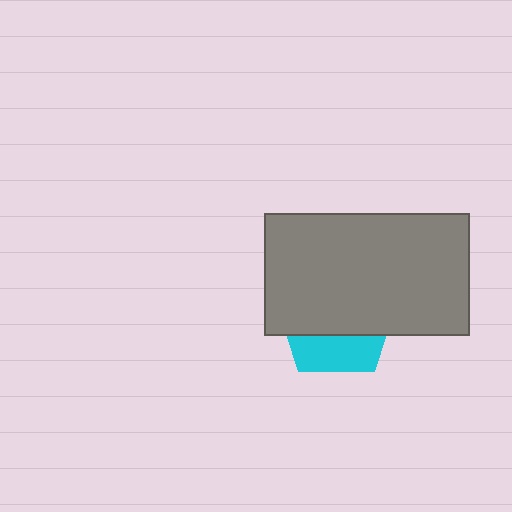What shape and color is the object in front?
The object in front is a gray rectangle.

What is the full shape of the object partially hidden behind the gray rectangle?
The partially hidden object is a cyan pentagon.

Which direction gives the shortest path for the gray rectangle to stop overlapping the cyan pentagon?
Moving up gives the shortest separation.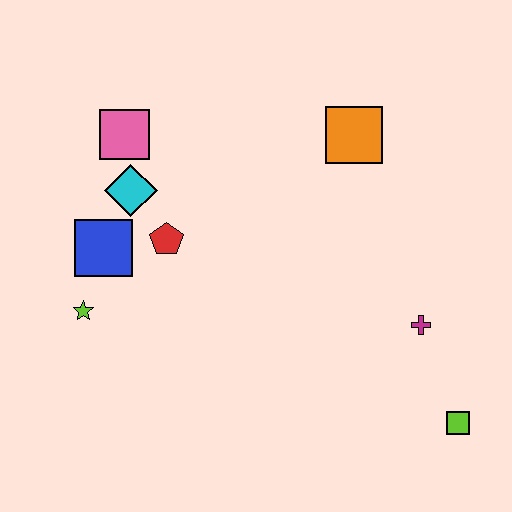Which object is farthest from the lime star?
The lime square is farthest from the lime star.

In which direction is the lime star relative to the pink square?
The lime star is below the pink square.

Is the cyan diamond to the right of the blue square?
Yes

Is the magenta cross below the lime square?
No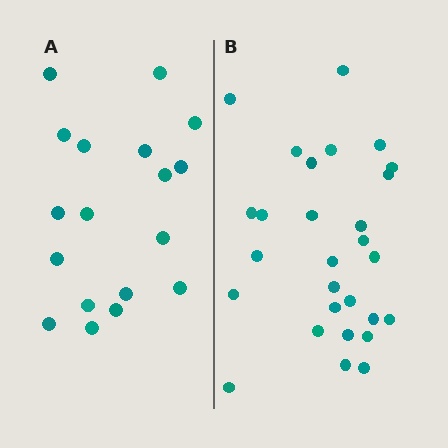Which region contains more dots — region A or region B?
Region B (the right region) has more dots.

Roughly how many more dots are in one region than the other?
Region B has roughly 10 or so more dots than region A.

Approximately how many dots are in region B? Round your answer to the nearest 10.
About 30 dots. (The exact count is 28, which rounds to 30.)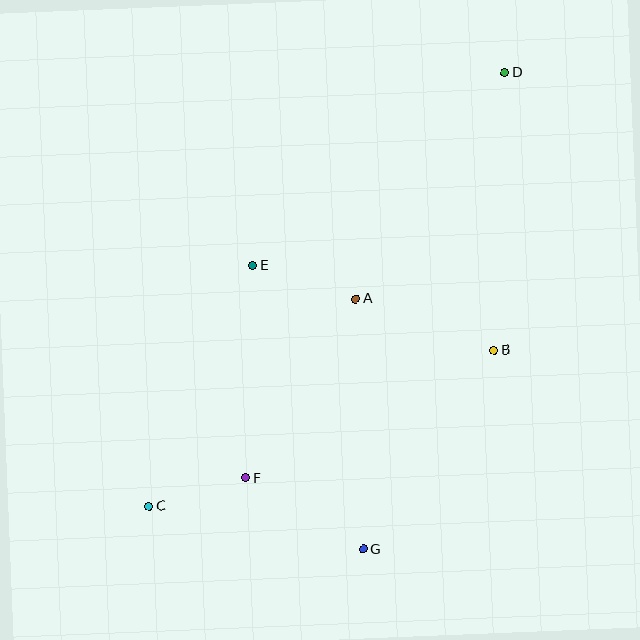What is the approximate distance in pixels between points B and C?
The distance between B and C is approximately 379 pixels.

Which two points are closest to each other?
Points C and F are closest to each other.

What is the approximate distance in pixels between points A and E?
The distance between A and E is approximately 109 pixels.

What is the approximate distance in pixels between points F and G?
The distance between F and G is approximately 137 pixels.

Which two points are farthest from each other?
Points C and D are farthest from each other.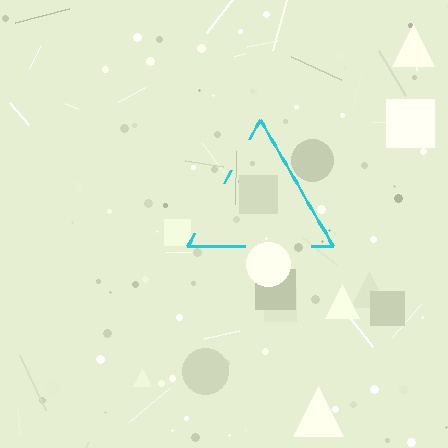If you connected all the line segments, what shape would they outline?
They would outline a triangle.